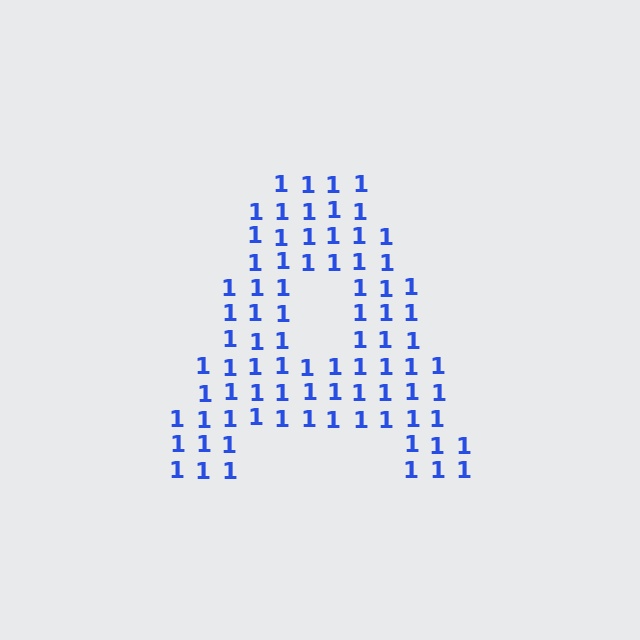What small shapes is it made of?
It is made of small digit 1's.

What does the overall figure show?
The overall figure shows the letter A.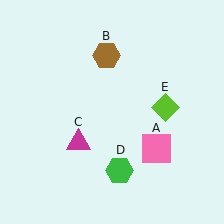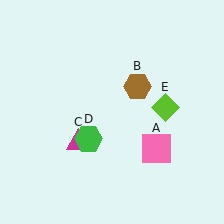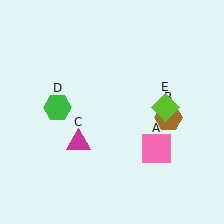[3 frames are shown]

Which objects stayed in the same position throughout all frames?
Pink square (object A) and magenta triangle (object C) and lime diamond (object E) remained stationary.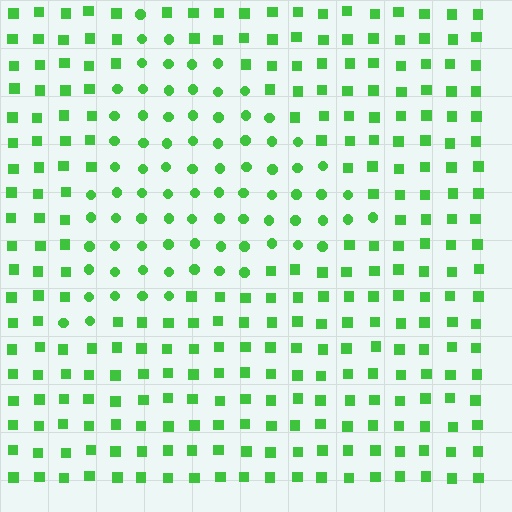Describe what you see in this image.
The image is filled with small green elements arranged in a uniform grid. A triangle-shaped region contains circles, while the surrounding area contains squares. The boundary is defined purely by the change in element shape.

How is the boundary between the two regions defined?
The boundary is defined by a change in element shape: circles inside vs. squares outside. All elements share the same color and spacing.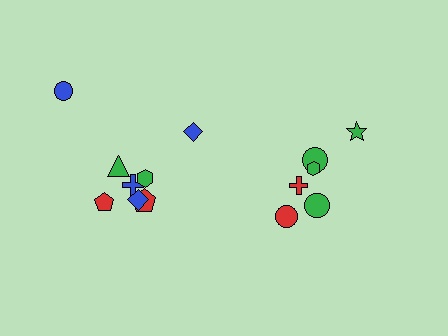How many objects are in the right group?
There are 6 objects.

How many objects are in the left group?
There are 8 objects.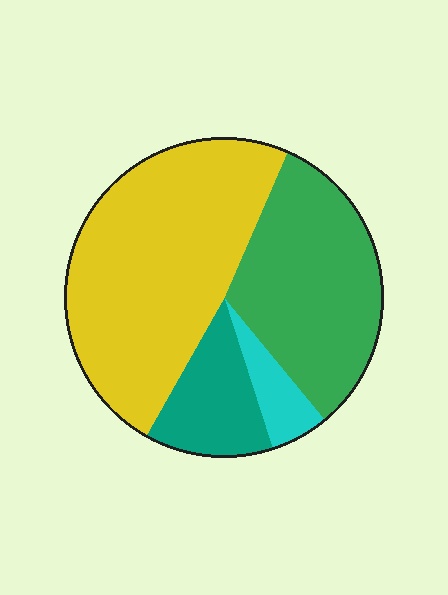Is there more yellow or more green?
Yellow.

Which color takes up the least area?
Cyan, at roughly 5%.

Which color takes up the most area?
Yellow, at roughly 50%.